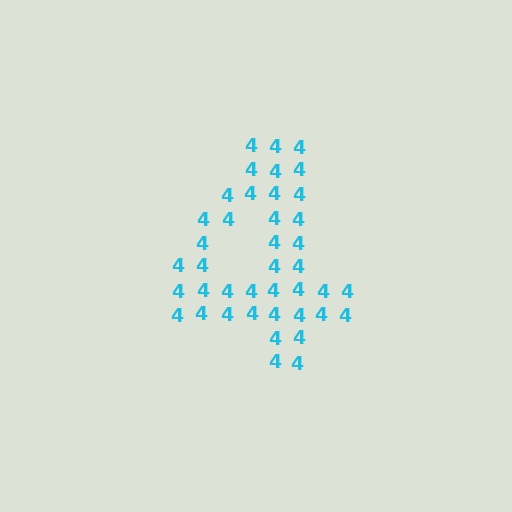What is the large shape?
The large shape is the digit 4.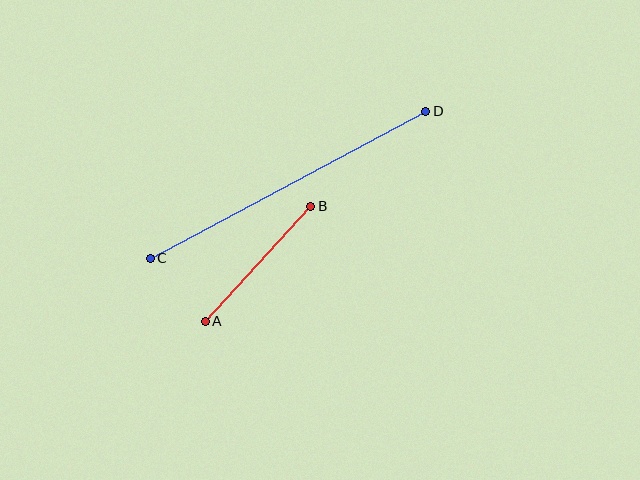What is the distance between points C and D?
The distance is approximately 312 pixels.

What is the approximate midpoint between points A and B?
The midpoint is at approximately (258, 264) pixels.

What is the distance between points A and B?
The distance is approximately 156 pixels.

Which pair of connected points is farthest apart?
Points C and D are farthest apart.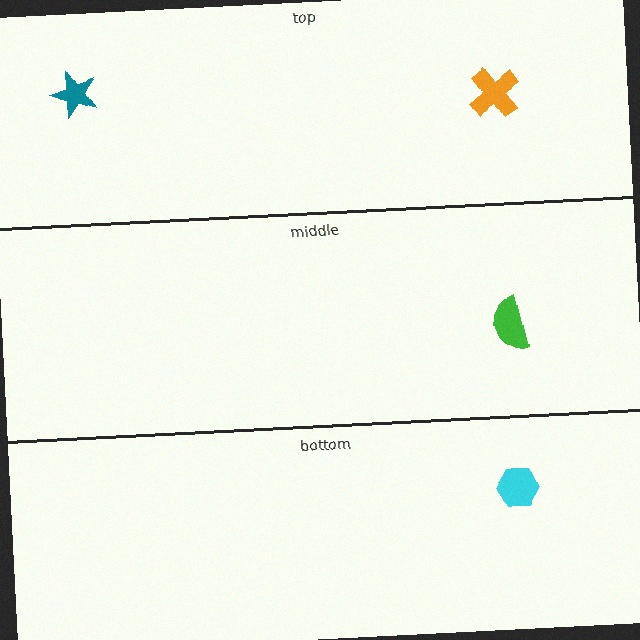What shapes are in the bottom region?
The cyan hexagon.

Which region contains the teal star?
The top region.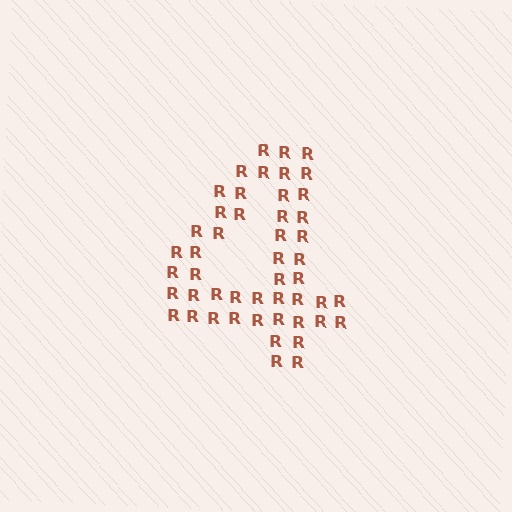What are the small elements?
The small elements are letter R's.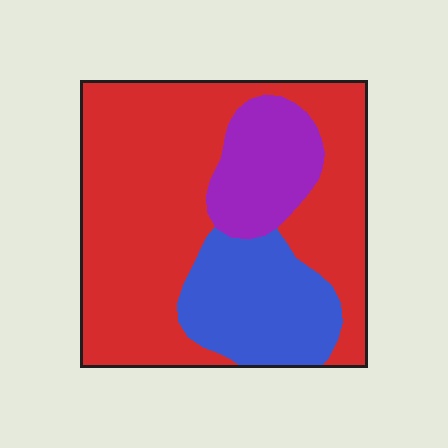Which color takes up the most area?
Red, at roughly 65%.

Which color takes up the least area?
Purple, at roughly 15%.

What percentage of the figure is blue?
Blue takes up about one fifth (1/5) of the figure.